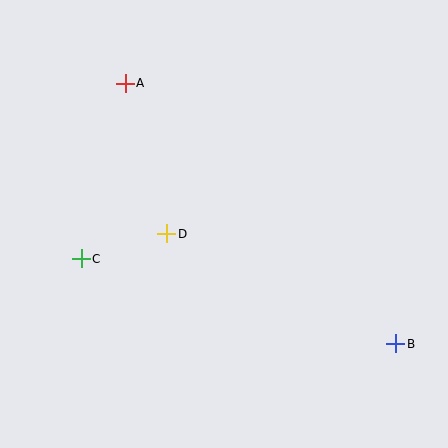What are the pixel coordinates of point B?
Point B is at (396, 344).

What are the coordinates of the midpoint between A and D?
The midpoint between A and D is at (146, 159).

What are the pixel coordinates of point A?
Point A is at (125, 83).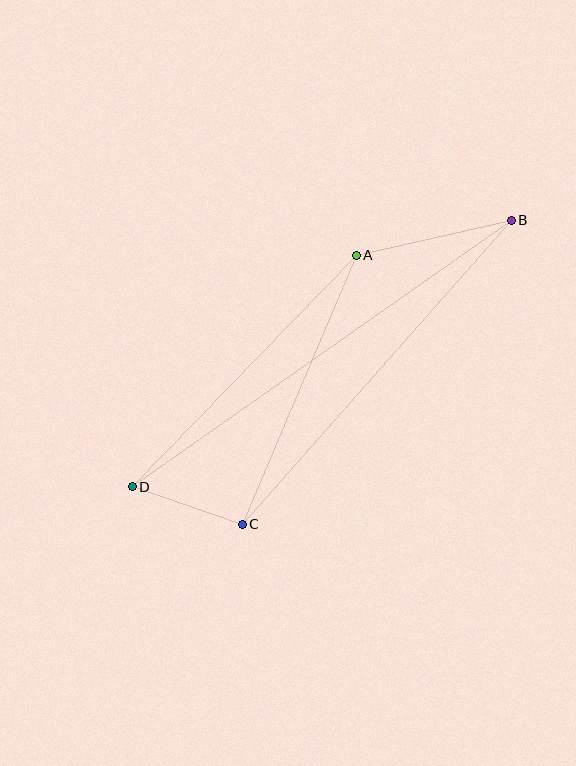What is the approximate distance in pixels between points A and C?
The distance between A and C is approximately 292 pixels.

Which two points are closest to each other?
Points C and D are closest to each other.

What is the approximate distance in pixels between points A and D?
The distance between A and D is approximately 322 pixels.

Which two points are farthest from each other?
Points B and D are farthest from each other.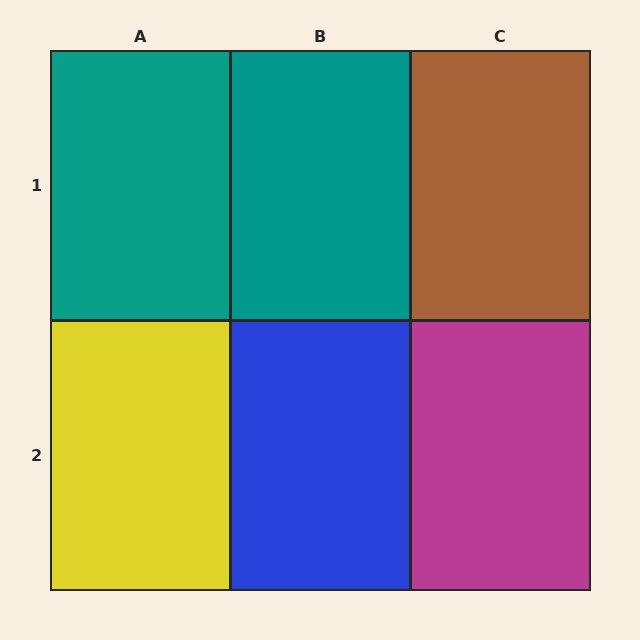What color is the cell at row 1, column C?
Brown.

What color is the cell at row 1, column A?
Teal.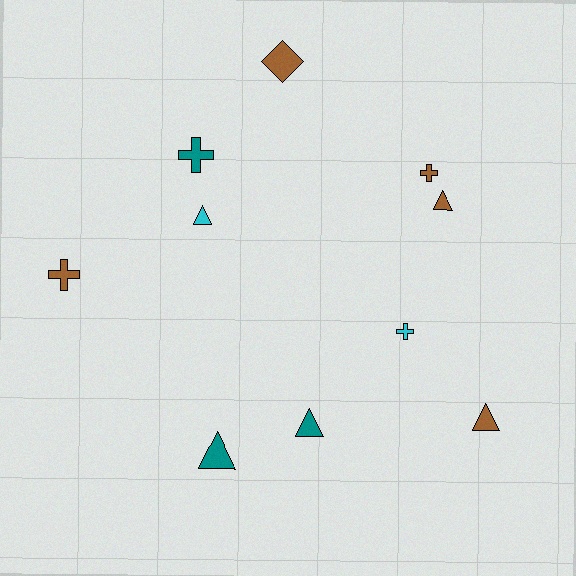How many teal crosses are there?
There is 1 teal cross.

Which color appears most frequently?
Brown, with 5 objects.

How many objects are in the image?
There are 10 objects.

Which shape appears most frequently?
Triangle, with 5 objects.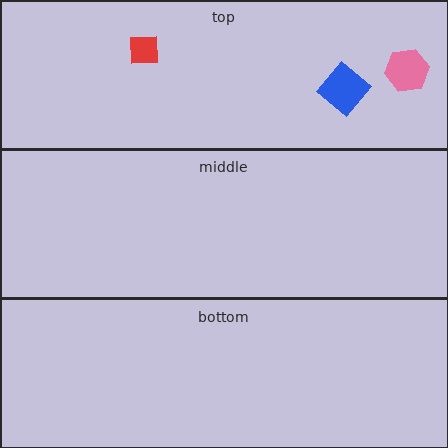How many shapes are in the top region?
3.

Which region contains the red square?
The top region.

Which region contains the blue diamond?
The top region.